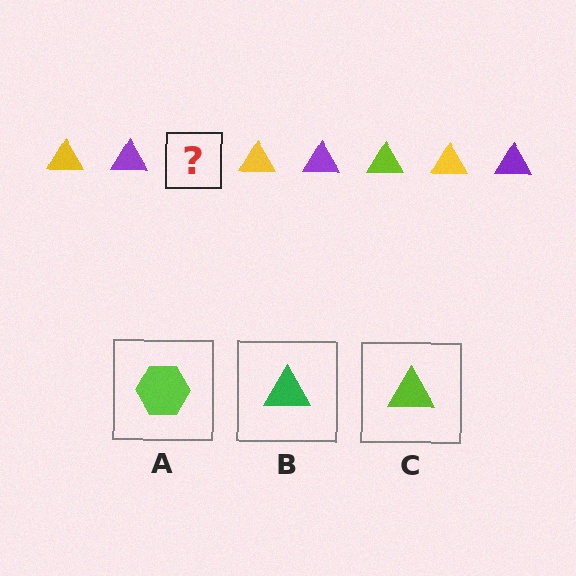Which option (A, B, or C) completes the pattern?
C.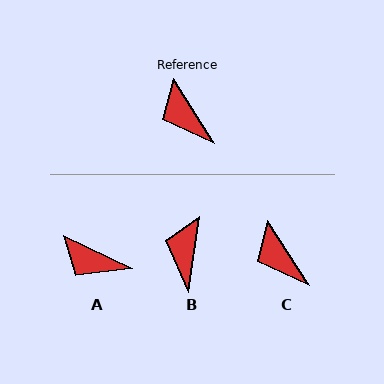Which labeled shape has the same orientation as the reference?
C.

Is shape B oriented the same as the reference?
No, it is off by about 40 degrees.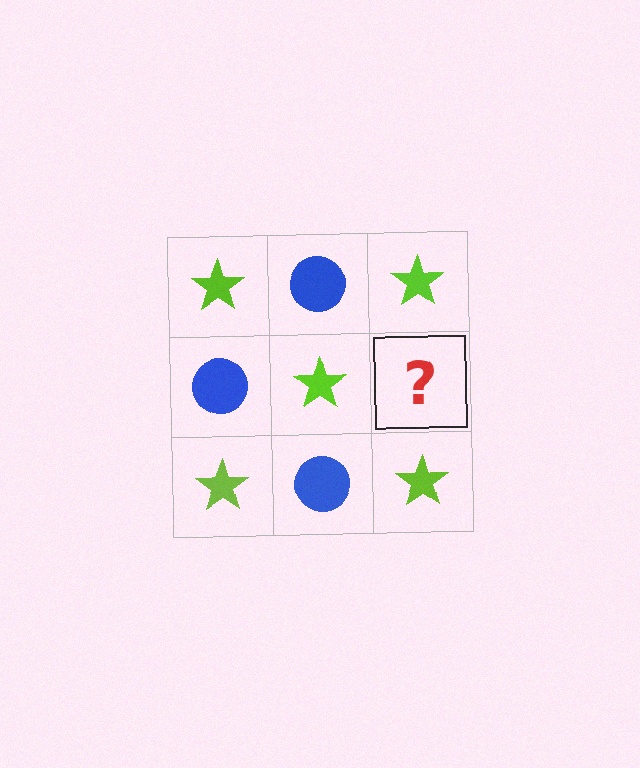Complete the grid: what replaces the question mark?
The question mark should be replaced with a blue circle.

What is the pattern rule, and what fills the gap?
The rule is that it alternates lime star and blue circle in a checkerboard pattern. The gap should be filled with a blue circle.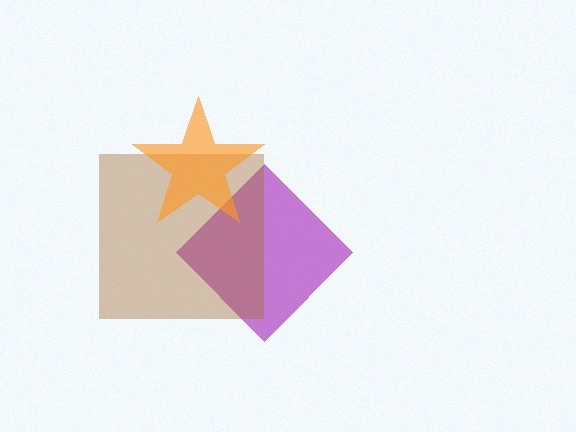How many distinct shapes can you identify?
There are 3 distinct shapes: a purple diamond, a brown square, an orange star.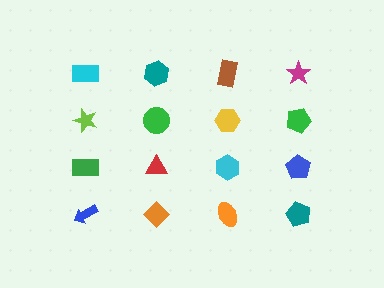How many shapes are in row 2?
4 shapes.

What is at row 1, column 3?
A brown rectangle.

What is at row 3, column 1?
A green rectangle.